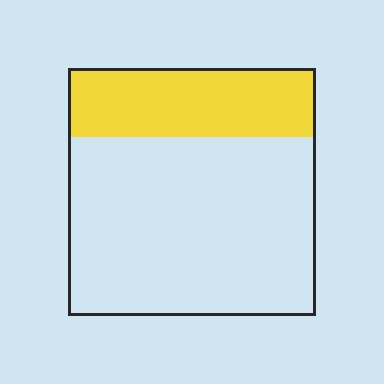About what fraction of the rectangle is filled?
About one quarter (1/4).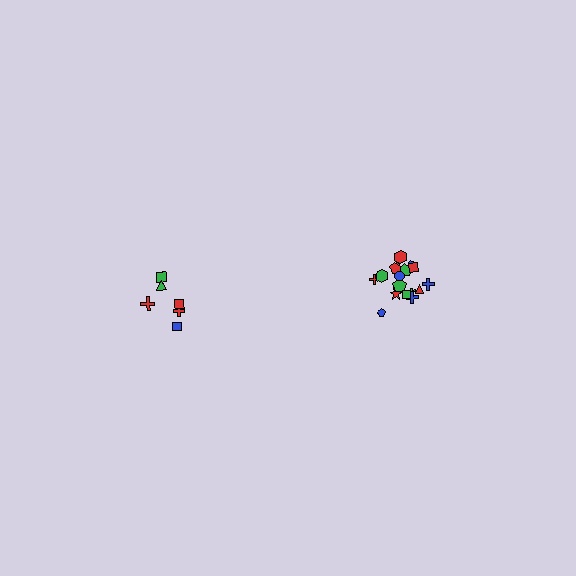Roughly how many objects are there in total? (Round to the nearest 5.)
Roughly 25 objects in total.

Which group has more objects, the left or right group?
The right group.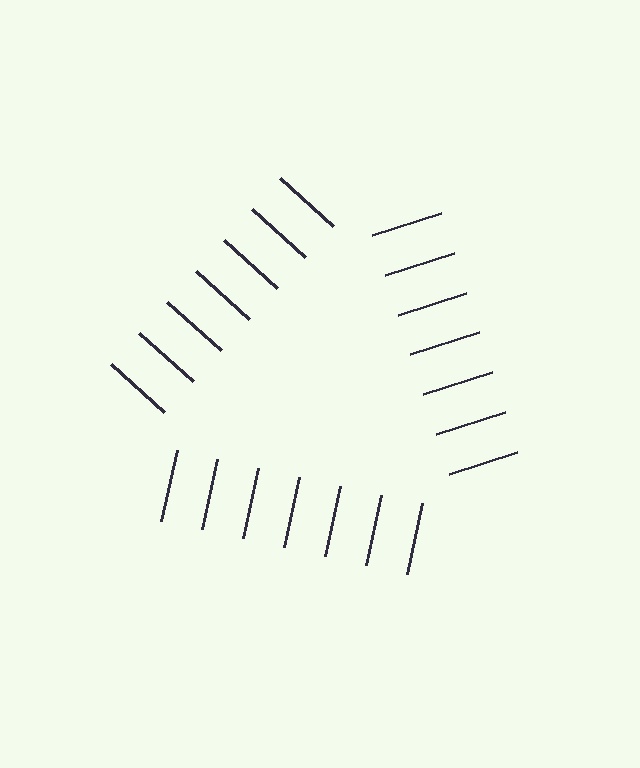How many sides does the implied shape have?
3 sides — the line-ends trace a triangle.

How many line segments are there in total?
21 — 7 along each of the 3 edges.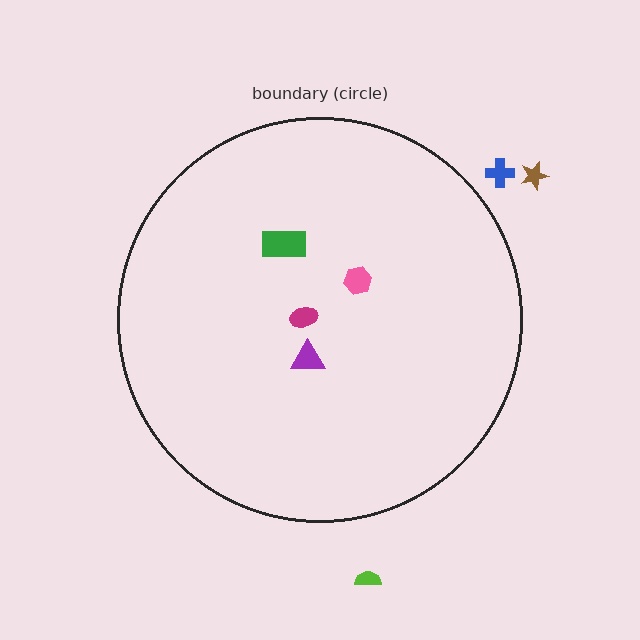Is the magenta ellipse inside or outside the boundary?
Inside.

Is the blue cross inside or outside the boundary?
Outside.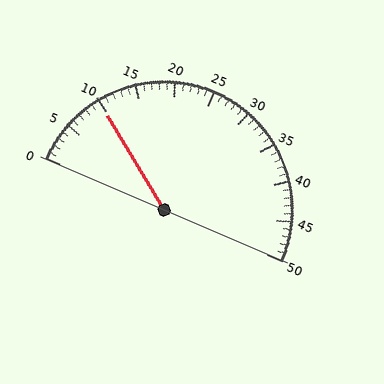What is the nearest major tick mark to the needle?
The nearest major tick mark is 10.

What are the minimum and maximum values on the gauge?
The gauge ranges from 0 to 50.